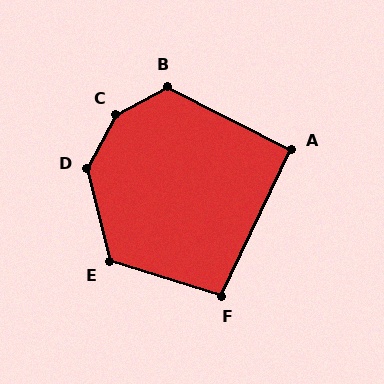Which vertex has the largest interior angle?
C, at approximately 148 degrees.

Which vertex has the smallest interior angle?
A, at approximately 92 degrees.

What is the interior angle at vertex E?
Approximately 121 degrees (obtuse).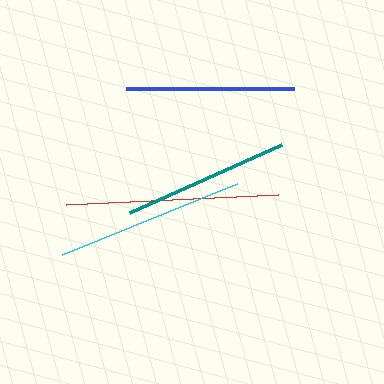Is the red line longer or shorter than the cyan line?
The red line is longer than the cyan line.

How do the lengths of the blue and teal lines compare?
The blue and teal lines are approximately the same length.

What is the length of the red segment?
The red segment is approximately 213 pixels long.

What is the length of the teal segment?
The teal segment is approximately 166 pixels long.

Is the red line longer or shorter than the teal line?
The red line is longer than the teal line.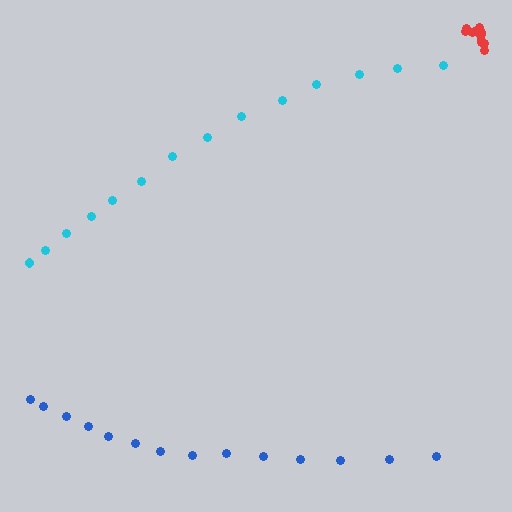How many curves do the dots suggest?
There are 3 distinct paths.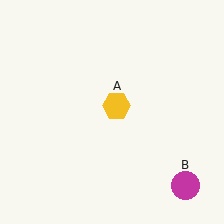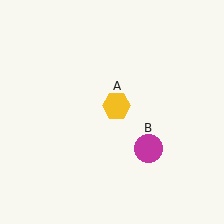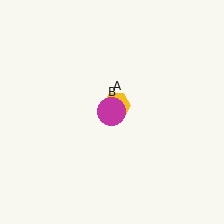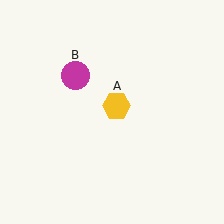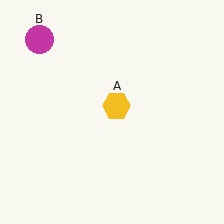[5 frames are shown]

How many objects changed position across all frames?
1 object changed position: magenta circle (object B).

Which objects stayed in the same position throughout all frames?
Yellow hexagon (object A) remained stationary.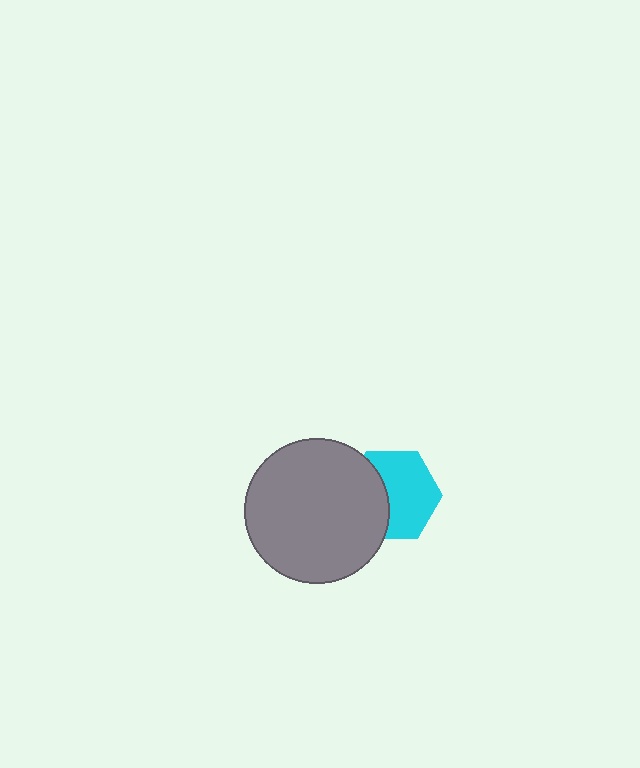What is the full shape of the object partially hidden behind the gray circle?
The partially hidden object is a cyan hexagon.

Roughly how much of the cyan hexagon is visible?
About half of it is visible (roughly 61%).